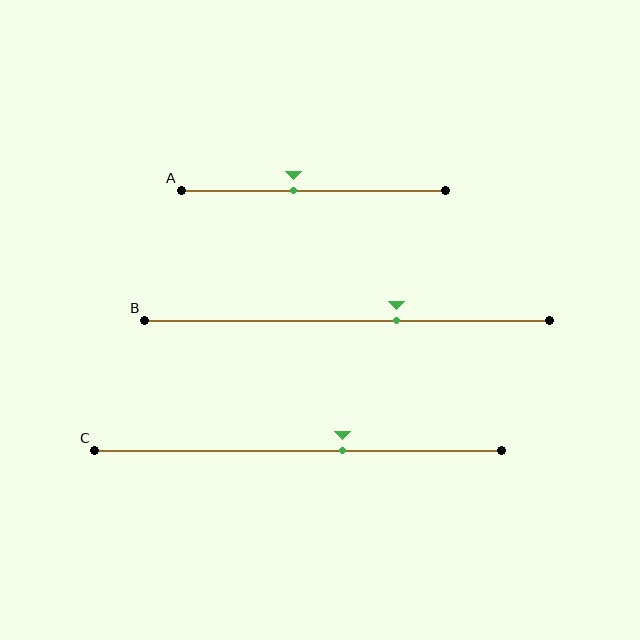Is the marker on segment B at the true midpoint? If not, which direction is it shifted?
No, the marker on segment B is shifted to the right by about 12% of the segment length.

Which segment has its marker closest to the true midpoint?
Segment A has its marker closest to the true midpoint.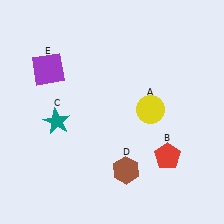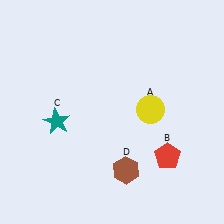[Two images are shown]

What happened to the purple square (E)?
The purple square (E) was removed in Image 2. It was in the top-left area of Image 1.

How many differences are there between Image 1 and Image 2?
There is 1 difference between the two images.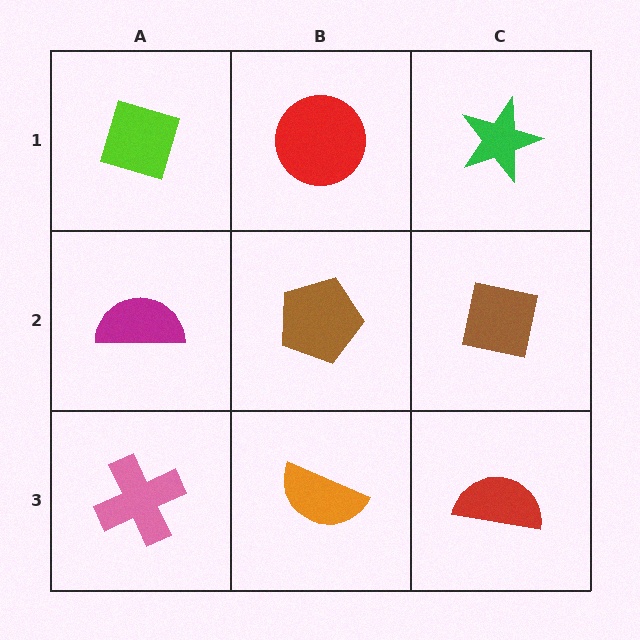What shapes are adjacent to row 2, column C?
A green star (row 1, column C), a red semicircle (row 3, column C), a brown pentagon (row 2, column B).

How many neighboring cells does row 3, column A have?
2.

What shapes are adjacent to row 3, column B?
A brown pentagon (row 2, column B), a pink cross (row 3, column A), a red semicircle (row 3, column C).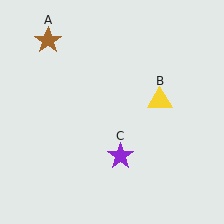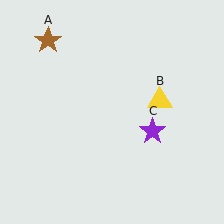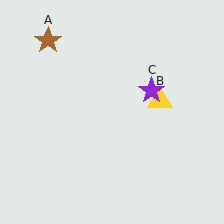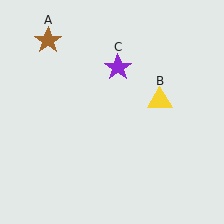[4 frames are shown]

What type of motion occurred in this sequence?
The purple star (object C) rotated counterclockwise around the center of the scene.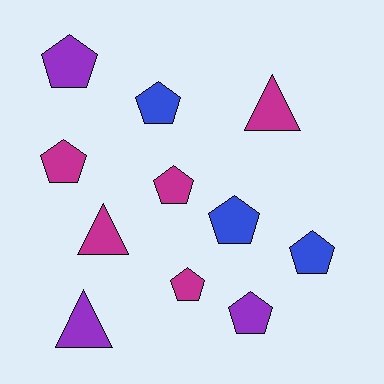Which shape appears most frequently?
Pentagon, with 8 objects.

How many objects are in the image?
There are 11 objects.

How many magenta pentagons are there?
There are 3 magenta pentagons.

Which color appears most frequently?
Magenta, with 5 objects.